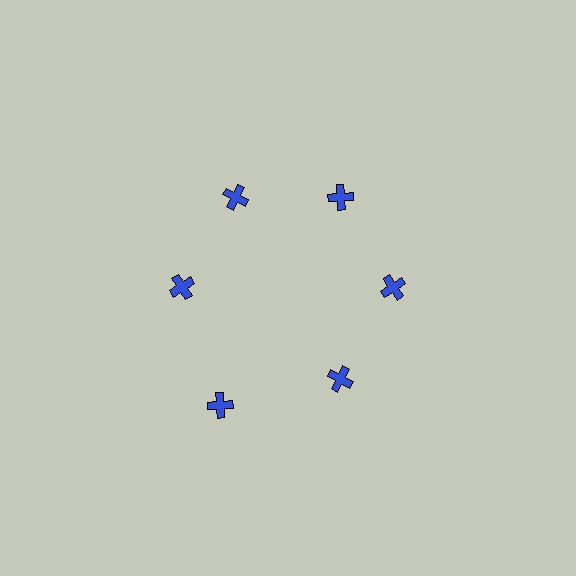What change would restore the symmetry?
The symmetry would be restored by moving it inward, back onto the ring so that all 6 crosses sit at equal angles and equal distance from the center.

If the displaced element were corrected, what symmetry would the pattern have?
It would have 6-fold rotational symmetry — the pattern would map onto itself every 60 degrees.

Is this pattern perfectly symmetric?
No. The 6 blue crosses are arranged in a ring, but one element near the 7 o'clock position is pushed outward from the center, breaking the 6-fold rotational symmetry.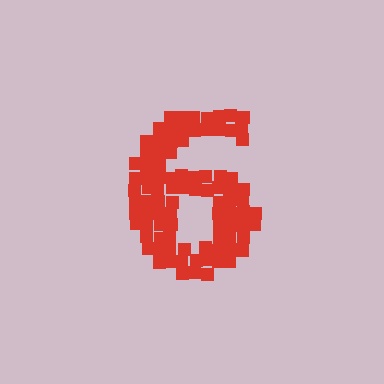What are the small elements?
The small elements are squares.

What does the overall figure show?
The overall figure shows the digit 6.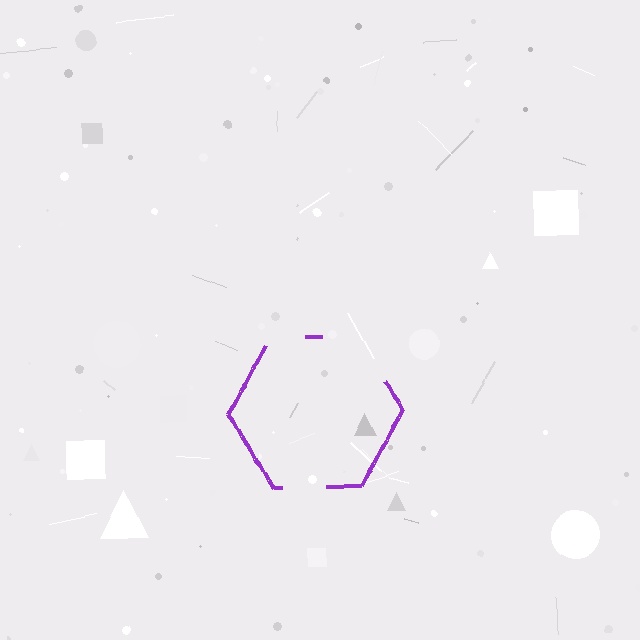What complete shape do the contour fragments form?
The contour fragments form a hexagon.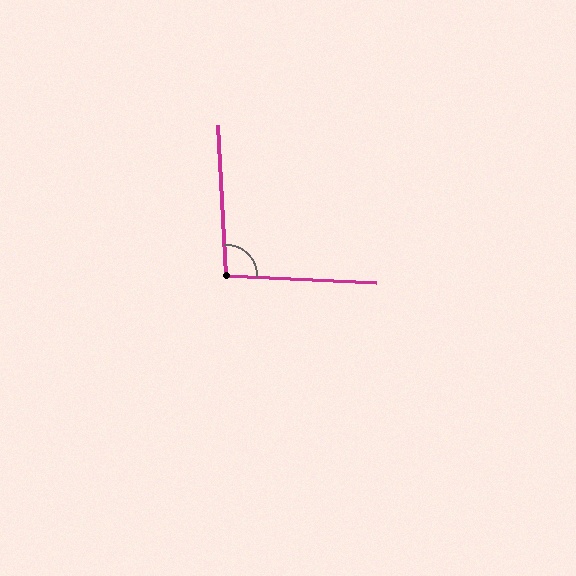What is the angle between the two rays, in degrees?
Approximately 96 degrees.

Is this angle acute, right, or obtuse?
It is obtuse.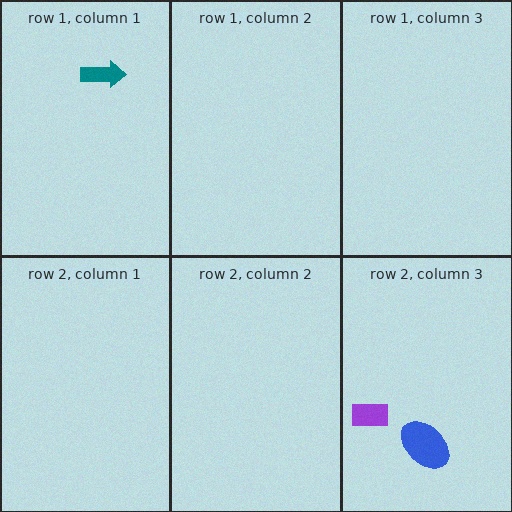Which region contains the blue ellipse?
The row 2, column 3 region.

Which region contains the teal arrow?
The row 1, column 1 region.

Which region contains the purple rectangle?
The row 2, column 3 region.